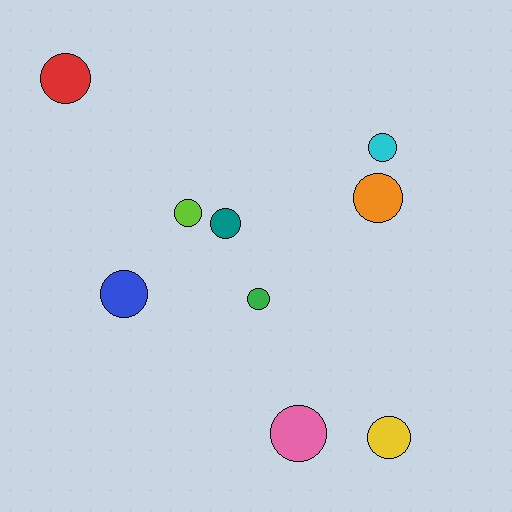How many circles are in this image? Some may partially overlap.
There are 9 circles.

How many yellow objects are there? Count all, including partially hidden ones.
There is 1 yellow object.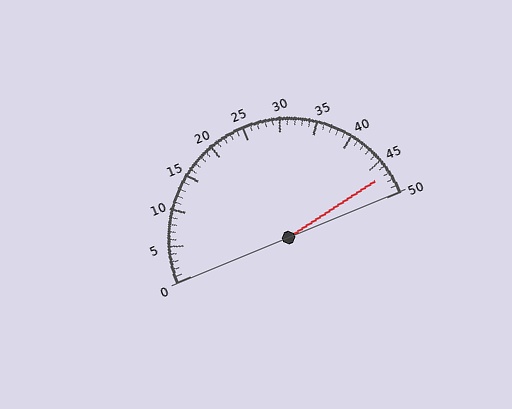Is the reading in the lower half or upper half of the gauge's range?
The reading is in the upper half of the range (0 to 50).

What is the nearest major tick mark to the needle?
The nearest major tick mark is 45.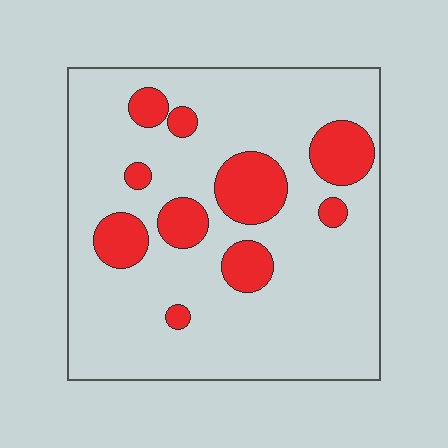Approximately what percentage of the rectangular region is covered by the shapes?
Approximately 20%.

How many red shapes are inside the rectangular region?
10.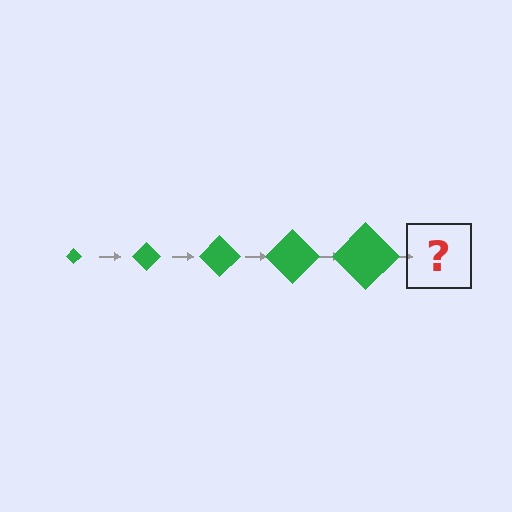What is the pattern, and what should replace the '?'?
The pattern is that the diamond gets progressively larger each step. The '?' should be a green diamond, larger than the previous one.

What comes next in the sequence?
The next element should be a green diamond, larger than the previous one.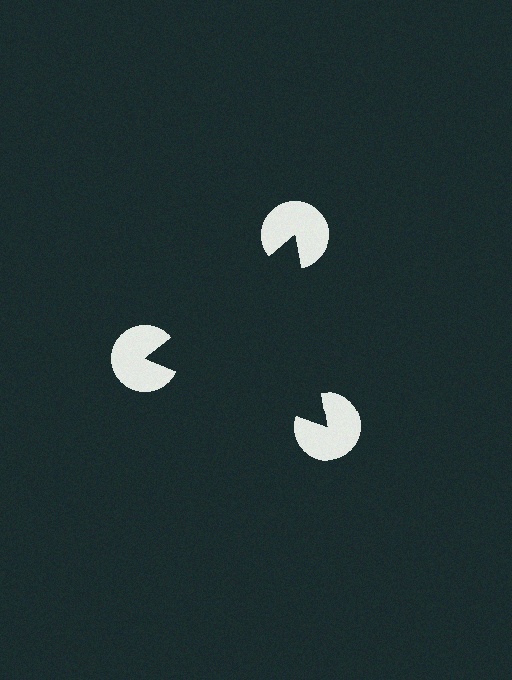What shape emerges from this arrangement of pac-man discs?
An illusory triangle — its edges are inferred from the aligned wedge cuts in the pac-man discs, not physically drawn.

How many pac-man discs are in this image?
There are 3 — one at each vertex of the illusory triangle.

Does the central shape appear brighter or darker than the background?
It typically appears slightly darker than the background, even though no actual brightness change is drawn.